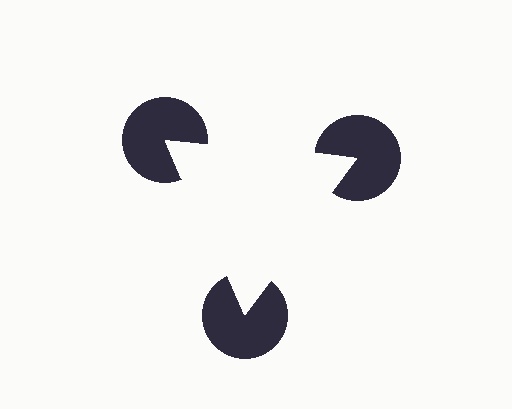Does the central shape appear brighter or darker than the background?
It typically appears slightly brighter than the background, even though no actual brightness change is drawn.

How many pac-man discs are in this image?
There are 3 — one at each vertex of the illusory triangle.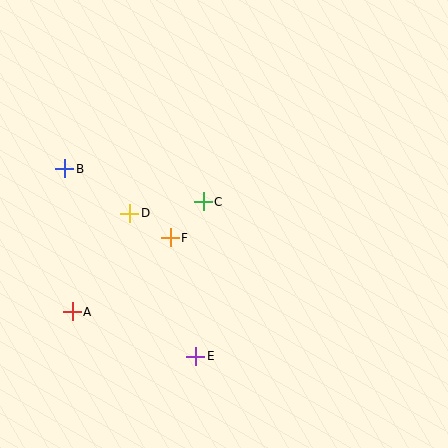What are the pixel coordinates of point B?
Point B is at (65, 169).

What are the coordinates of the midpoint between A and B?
The midpoint between A and B is at (69, 240).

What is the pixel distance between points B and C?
The distance between B and C is 142 pixels.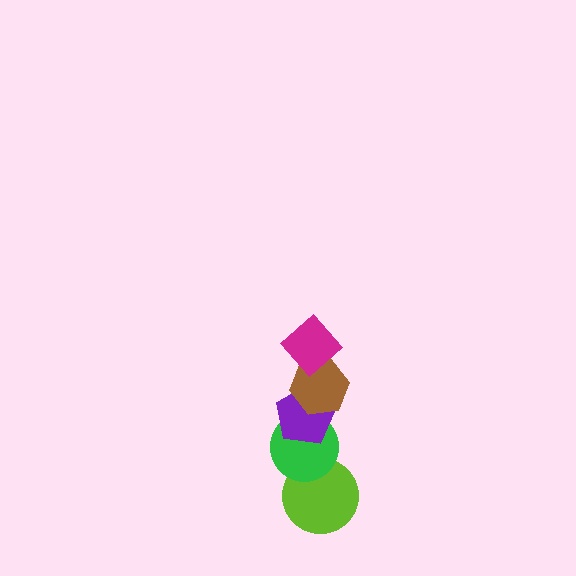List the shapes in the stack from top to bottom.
From top to bottom: the magenta diamond, the brown hexagon, the purple pentagon, the green circle, the lime circle.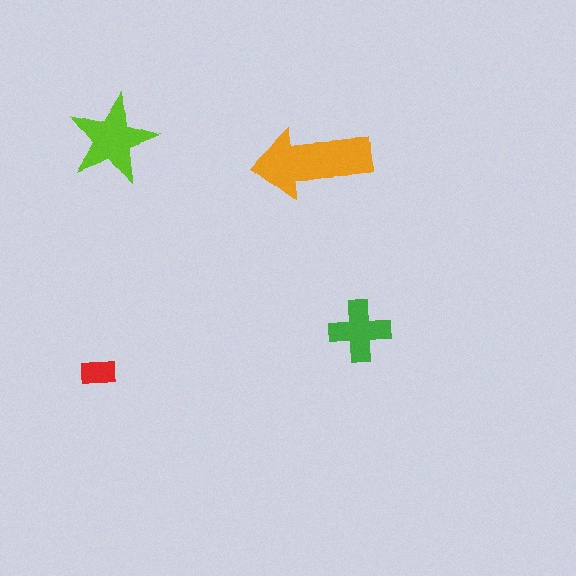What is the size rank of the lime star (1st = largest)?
2nd.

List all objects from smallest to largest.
The red rectangle, the green cross, the lime star, the orange arrow.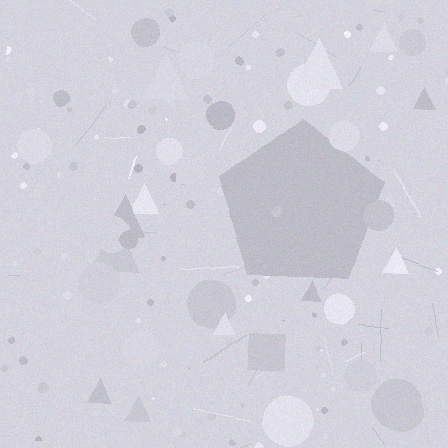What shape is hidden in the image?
A pentagon is hidden in the image.